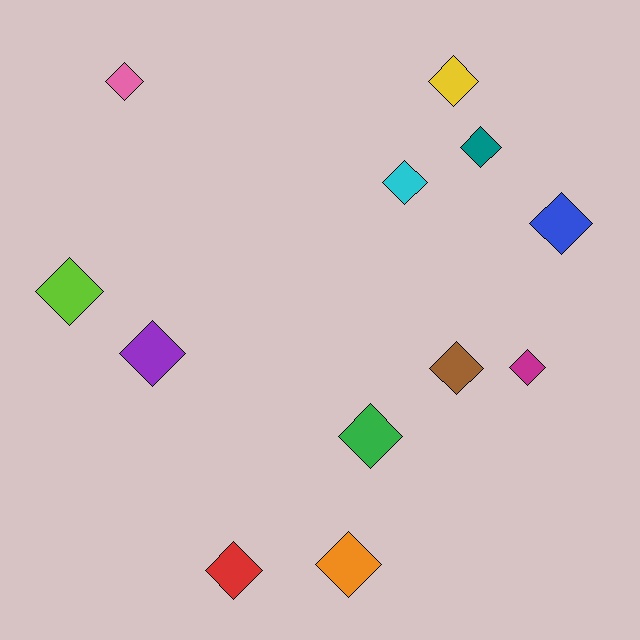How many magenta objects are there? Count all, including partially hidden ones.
There is 1 magenta object.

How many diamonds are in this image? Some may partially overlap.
There are 12 diamonds.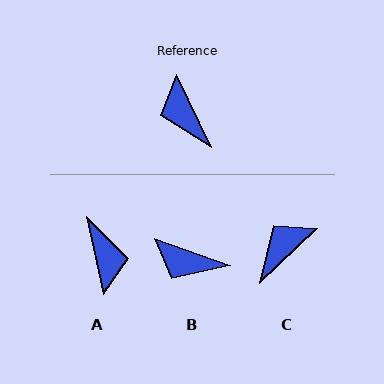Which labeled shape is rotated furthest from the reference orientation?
A, about 167 degrees away.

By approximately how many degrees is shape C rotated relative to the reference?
Approximately 71 degrees clockwise.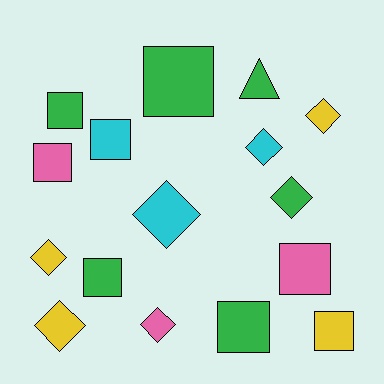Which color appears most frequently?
Green, with 6 objects.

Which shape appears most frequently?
Square, with 8 objects.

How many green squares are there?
There are 4 green squares.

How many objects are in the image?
There are 16 objects.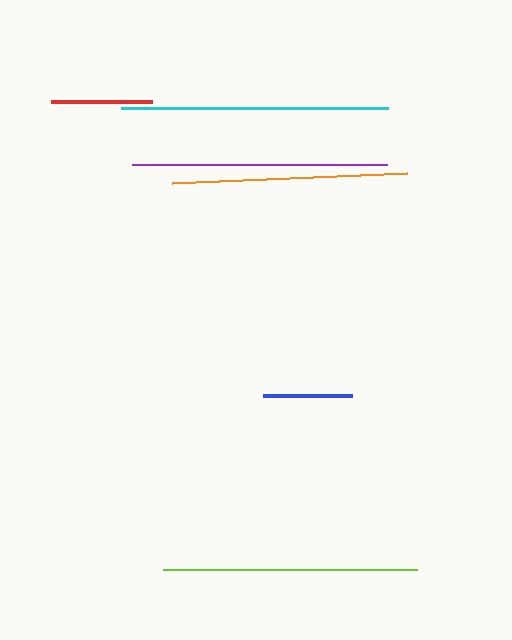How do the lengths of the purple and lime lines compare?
The purple and lime lines are approximately the same length.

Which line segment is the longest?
The cyan line is the longest at approximately 267 pixels.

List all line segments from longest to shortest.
From longest to shortest: cyan, purple, lime, orange, red, blue.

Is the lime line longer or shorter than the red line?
The lime line is longer than the red line.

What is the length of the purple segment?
The purple segment is approximately 255 pixels long.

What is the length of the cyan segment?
The cyan segment is approximately 267 pixels long.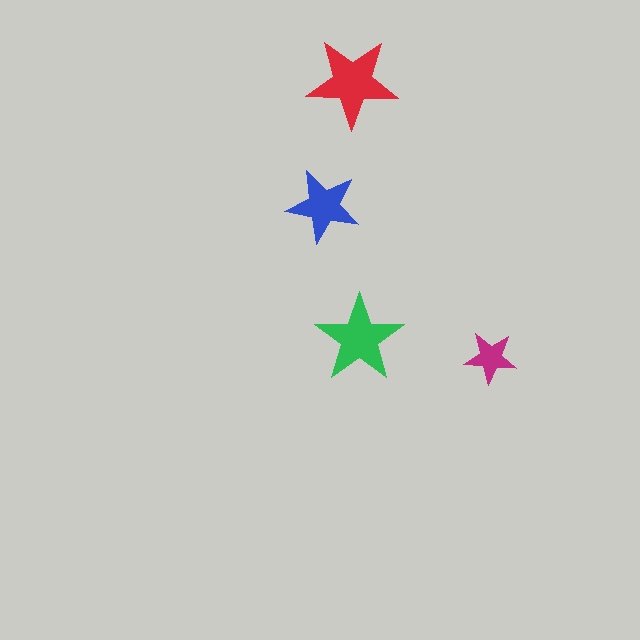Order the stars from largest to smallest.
the red one, the green one, the blue one, the magenta one.